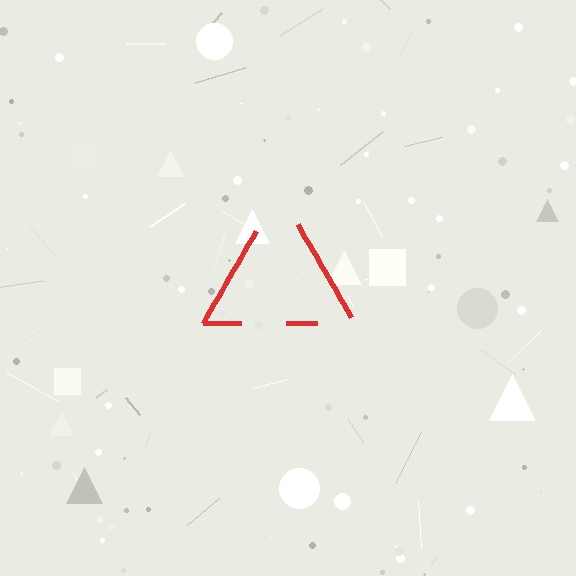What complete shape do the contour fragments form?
The contour fragments form a triangle.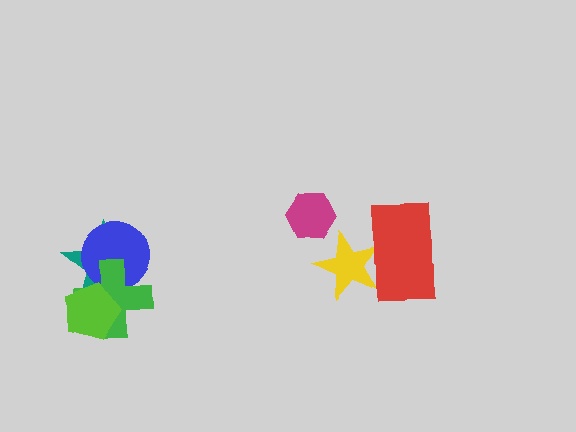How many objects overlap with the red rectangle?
1 object overlaps with the red rectangle.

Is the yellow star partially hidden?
Yes, it is partially covered by another shape.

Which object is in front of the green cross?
The lime pentagon is in front of the green cross.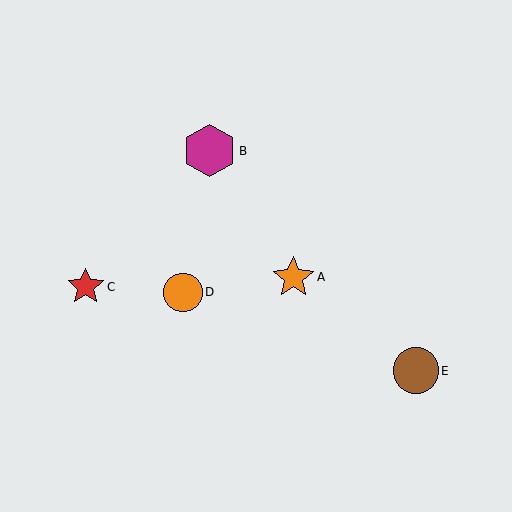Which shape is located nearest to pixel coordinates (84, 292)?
The red star (labeled C) at (86, 287) is nearest to that location.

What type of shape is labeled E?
Shape E is a brown circle.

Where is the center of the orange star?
The center of the orange star is at (293, 277).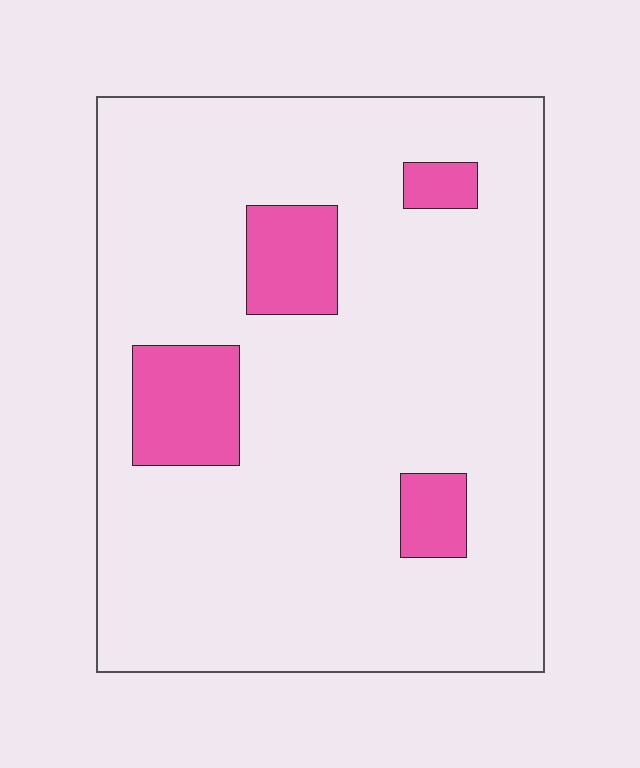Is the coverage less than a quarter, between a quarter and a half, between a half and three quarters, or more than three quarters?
Less than a quarter.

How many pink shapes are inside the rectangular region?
4.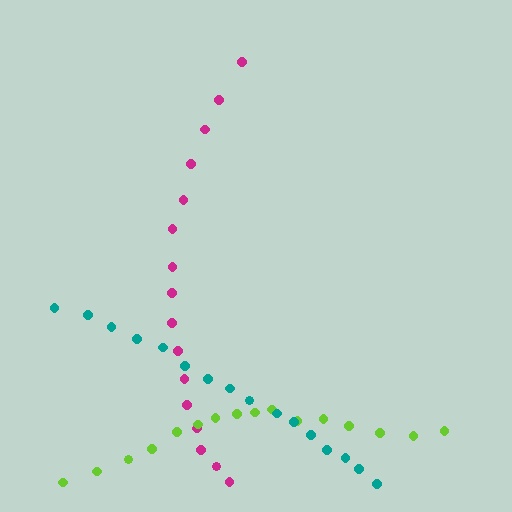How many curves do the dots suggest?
There are 3 distinct paths.